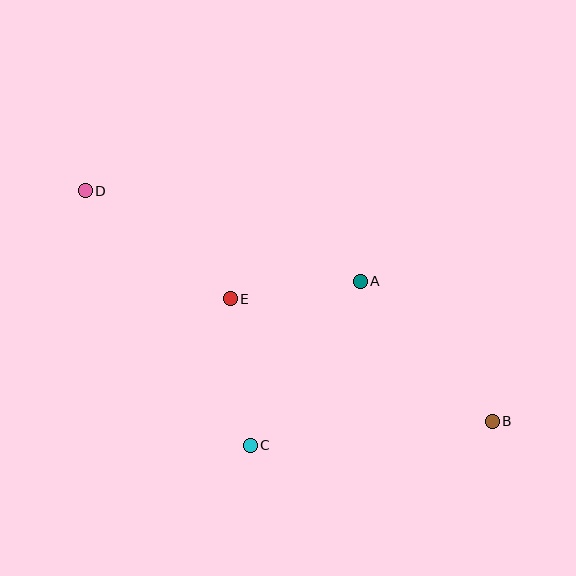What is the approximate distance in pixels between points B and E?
The distance between B and E is approximately 289 pixels.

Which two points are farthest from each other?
Points B and D are farthest from each other.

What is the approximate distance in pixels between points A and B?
The distance between A and B is approximately 192 pixels.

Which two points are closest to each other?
Points A and E are closest to each other.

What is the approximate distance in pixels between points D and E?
The distance between D and E is approximately 181 pixels.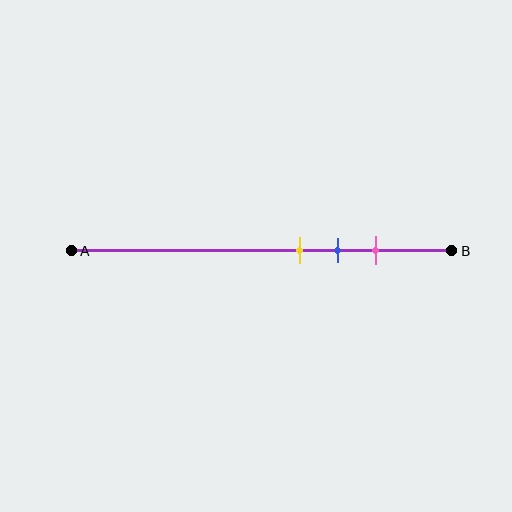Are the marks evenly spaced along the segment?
Yes, the marks are approximately evenly spaced.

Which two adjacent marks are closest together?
The yellow and blue marks are the closest adjacent pair.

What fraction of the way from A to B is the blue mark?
The blue mark is approximately 70% (0.7) of the way from A to B.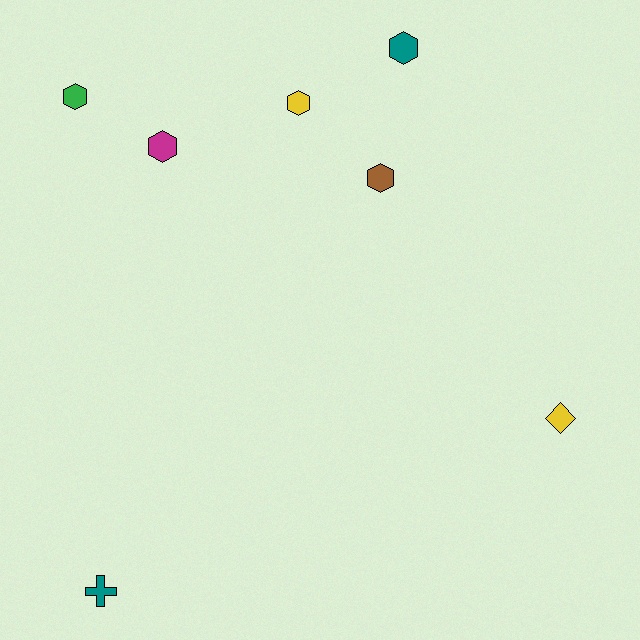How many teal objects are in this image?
There are 2 teal objects.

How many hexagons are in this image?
There are 5 hexagons.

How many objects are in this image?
There are 7 objects.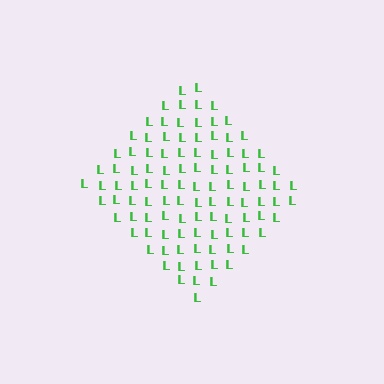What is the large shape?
The large shape is a diamond.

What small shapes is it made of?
It is made of small letter L's.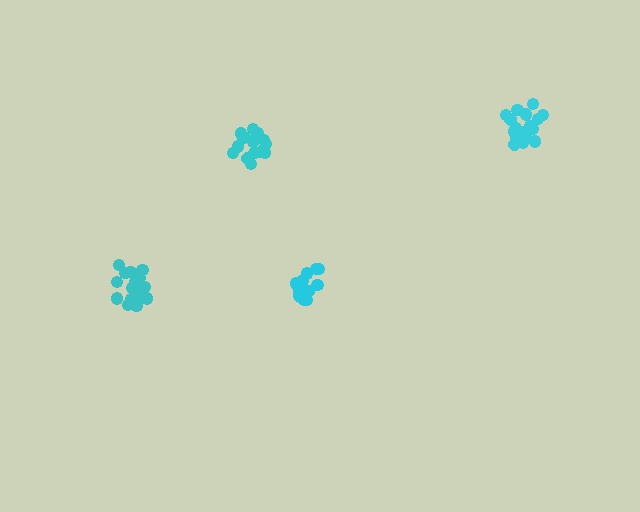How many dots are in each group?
Group 1: 20 dots, Group 2: 18 dots, Group 3: 17 dots, Group 4: 20 dots (75 total).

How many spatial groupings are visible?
There are 4 spatial groupings.